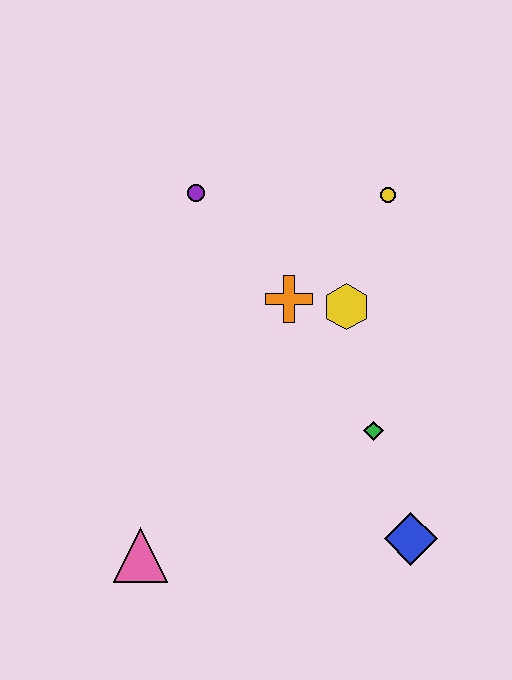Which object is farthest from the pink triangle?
The yellow circle is farthest from the pink triangle.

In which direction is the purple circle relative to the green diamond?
The purple circle is above the green diamond.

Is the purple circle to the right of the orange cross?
No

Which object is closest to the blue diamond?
The green diamond is closest to the blue diamond.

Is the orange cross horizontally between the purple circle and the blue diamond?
Yes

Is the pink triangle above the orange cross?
No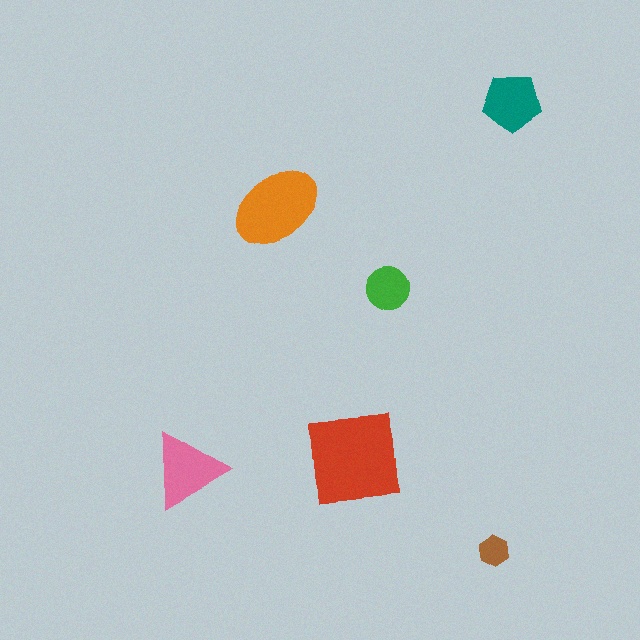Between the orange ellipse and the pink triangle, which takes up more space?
The orange ellipse.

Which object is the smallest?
The brown hexagon.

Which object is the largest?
The red square.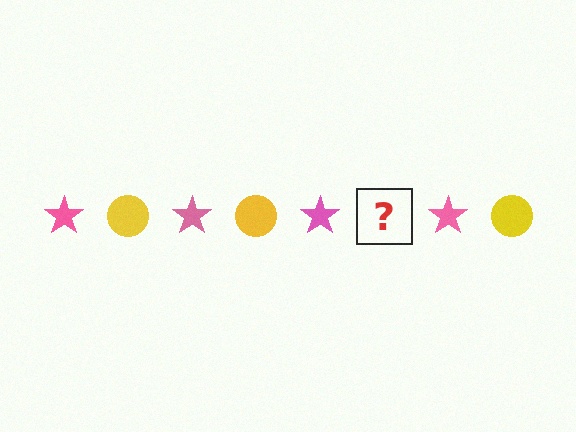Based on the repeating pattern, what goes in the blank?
The blank should be a yellow circle.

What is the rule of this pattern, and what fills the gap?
The rule is that the pattern alternates between pink star and yellow circle. The gap should be filled with a yellow circle.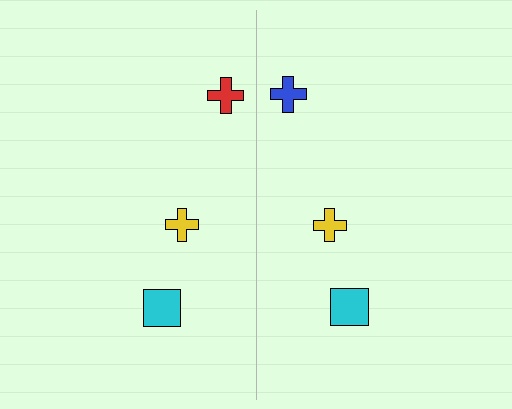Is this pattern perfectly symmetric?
No, the pattern is not perfectly symmetric. The blue cross on the right side breaks the symmetry — its mirror counterpart is red.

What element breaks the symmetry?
The blue cross on the right side breaks the symmetry — its mirror counterpart is red.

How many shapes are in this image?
There are 6 shapes in this image.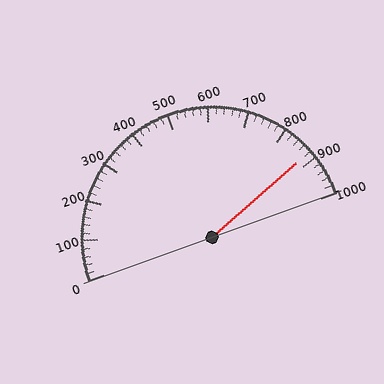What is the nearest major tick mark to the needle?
The nearest major tick mark is 900.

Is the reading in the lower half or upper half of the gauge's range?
The reading is in the upper half of the range (0 to 1000).